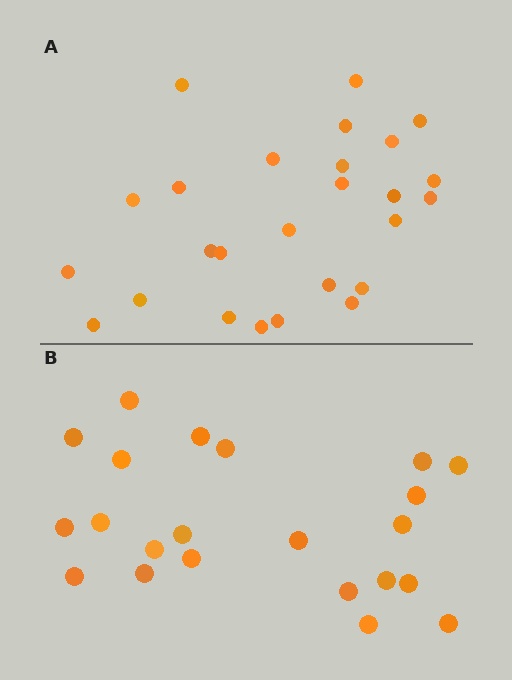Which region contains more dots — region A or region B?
Region A (the top region) has more dots.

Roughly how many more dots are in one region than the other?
Region A has about 4 more dots than region B.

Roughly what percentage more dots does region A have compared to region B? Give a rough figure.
About 20% more.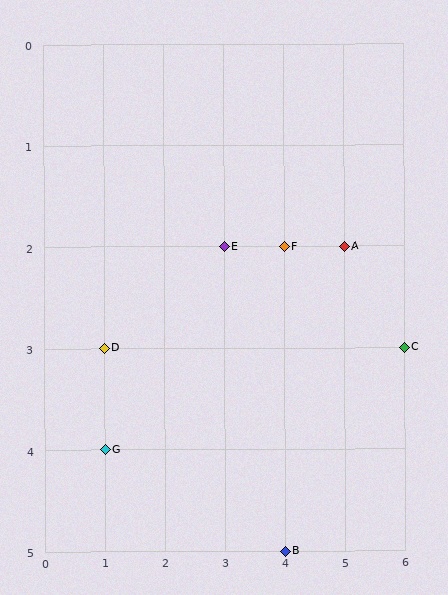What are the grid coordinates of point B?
Point B is at grid coordinates (4, 5).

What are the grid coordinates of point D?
Point D is at grid coordinates (1, 3).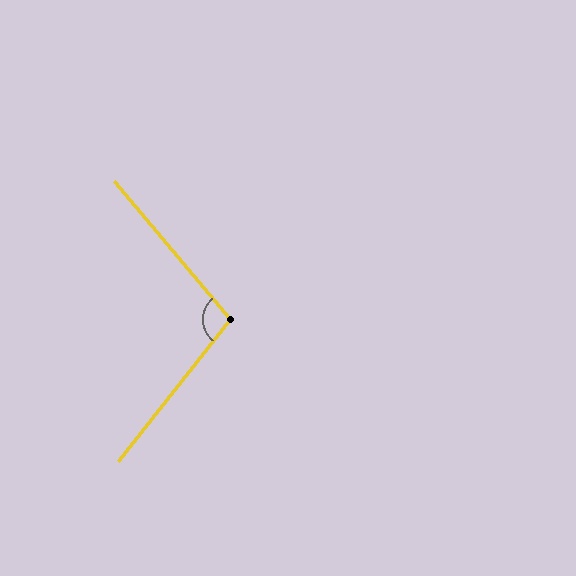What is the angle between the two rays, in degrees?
Approximately 102 degrees.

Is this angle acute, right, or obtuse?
It is obtuse.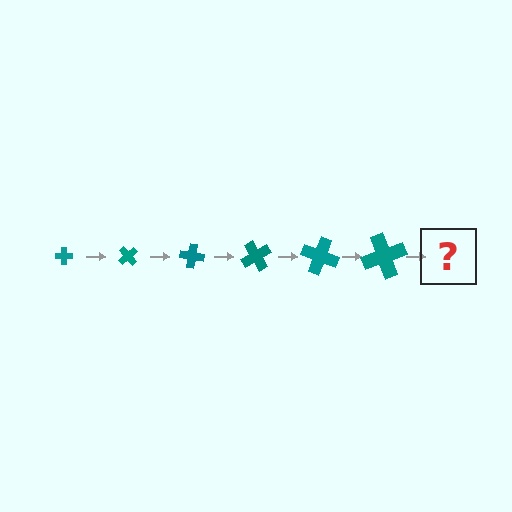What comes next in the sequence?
The next element should be a cross, larger than the previous one and rotated 300 degrees from the start.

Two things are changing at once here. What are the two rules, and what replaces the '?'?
The two rules are that the cross grows larger each step and it rotates 50 degrees each step. The '?' should be a cross, larger than the previous one and rotated 300 degrees from the start.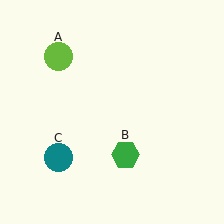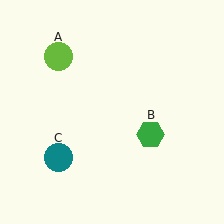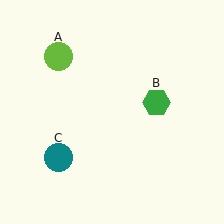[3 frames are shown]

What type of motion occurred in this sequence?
The green hexagon (object B) rotated counterclockwise around the center of the scene.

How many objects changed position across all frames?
1 object changed position: green hexagon (object B).